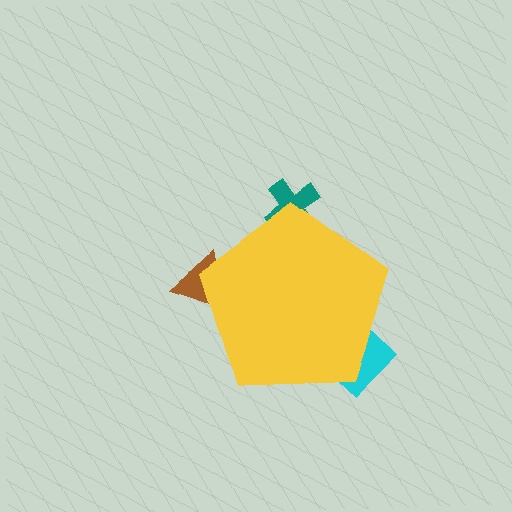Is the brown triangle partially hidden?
Yes, the brown triangle is partially hidden behind the yellow pentagon.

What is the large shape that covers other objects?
A yellow pentagon.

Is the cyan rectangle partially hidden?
Yes, the cyan rectangle is partially hidden behind the yellow pentagon.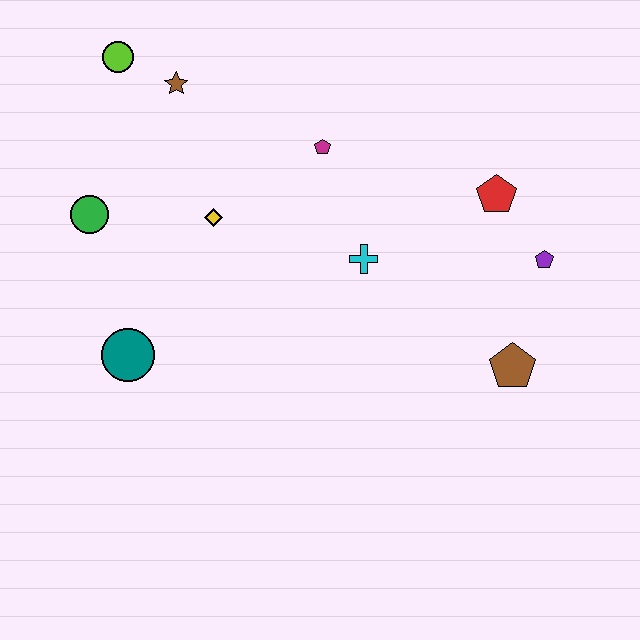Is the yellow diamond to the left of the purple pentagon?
Yes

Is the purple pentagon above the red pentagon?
No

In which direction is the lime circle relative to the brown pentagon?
The lime circle is to the left of the brown pentagon.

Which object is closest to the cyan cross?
The magenta pentagon is closest to the cyan cross.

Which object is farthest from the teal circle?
The purple pentagon is farthest from the teal circle.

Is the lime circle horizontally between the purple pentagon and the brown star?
No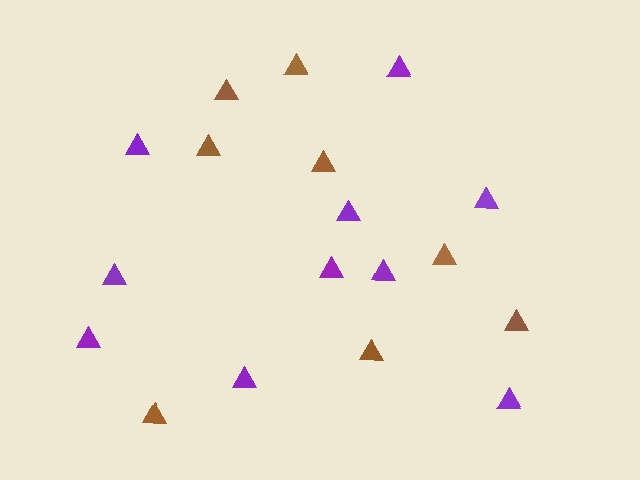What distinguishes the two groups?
There are 2 groups: one group of brown triangles (8) and one group of purple triangles (10).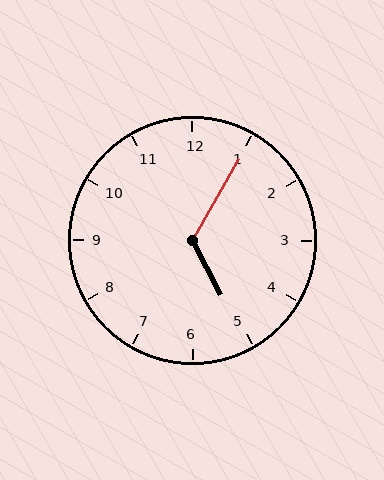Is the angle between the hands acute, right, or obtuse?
It is obtuse.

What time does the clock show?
5:05.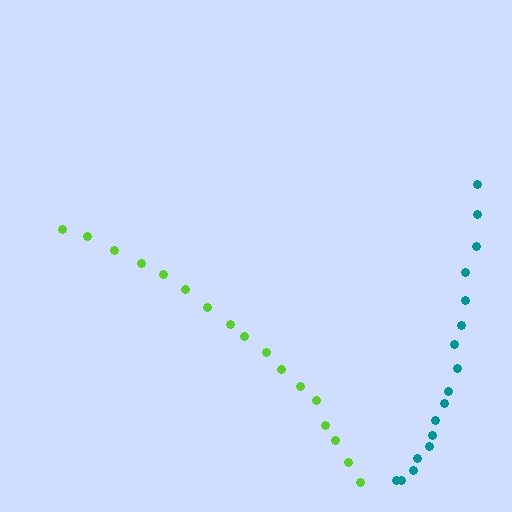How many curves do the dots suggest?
There are 2 distinct paths.